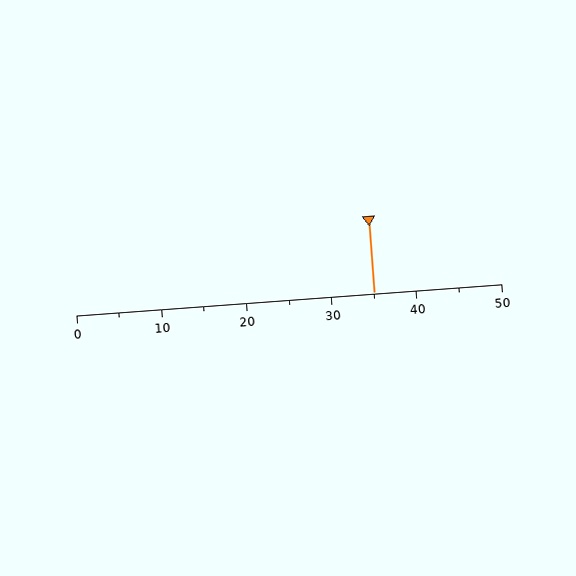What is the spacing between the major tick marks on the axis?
The major ticks are spaced 10 apart.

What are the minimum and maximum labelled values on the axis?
The axis runs from 0 to 50.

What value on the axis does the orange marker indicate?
The marker indicates approximately 35.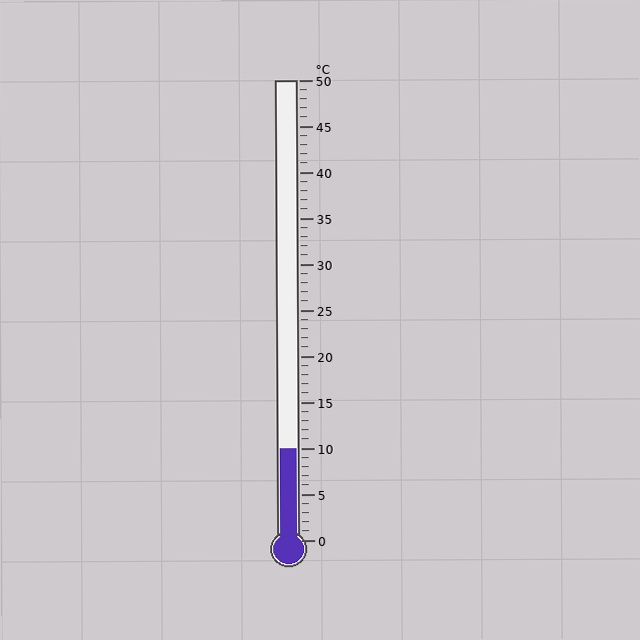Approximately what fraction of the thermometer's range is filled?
The thermometer is filled to approximately 20% of its range.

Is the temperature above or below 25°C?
The temperature is below 25°C.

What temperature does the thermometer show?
The thermometer shows approximately 10°C.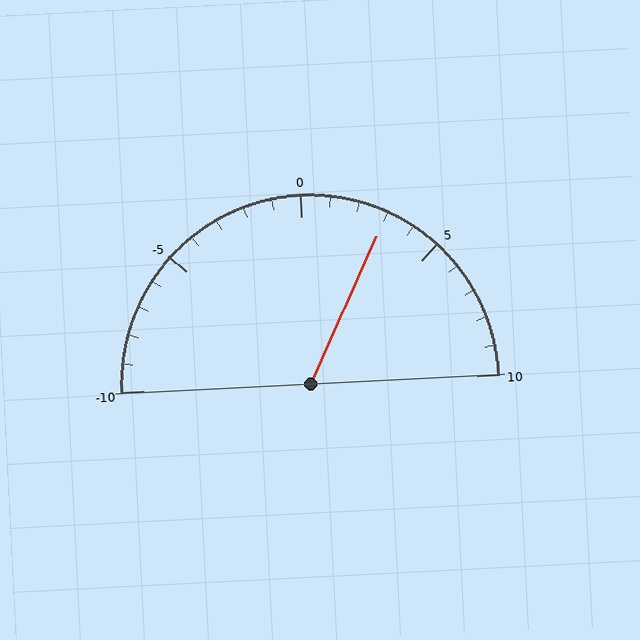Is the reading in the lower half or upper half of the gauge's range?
The reading is in the upper half of the range (-10 to 10).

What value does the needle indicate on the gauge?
The needle indicates approximately 3.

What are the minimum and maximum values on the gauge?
The gauge ranges from -10 to 10.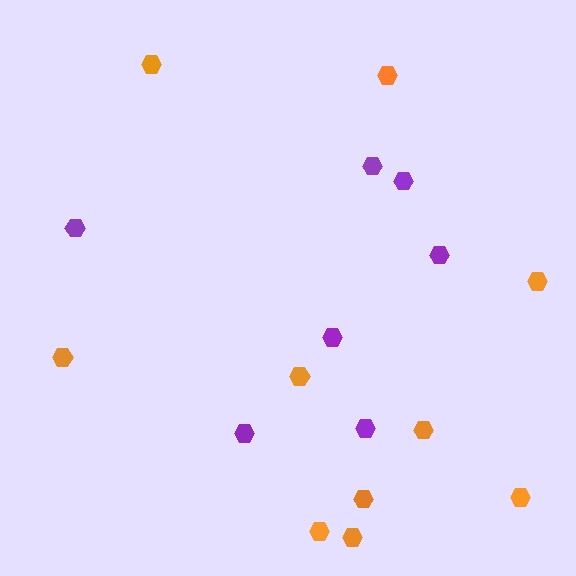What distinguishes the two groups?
There are 2 groups: one group of orange hexagons (10) and one group of purple hexagons (7).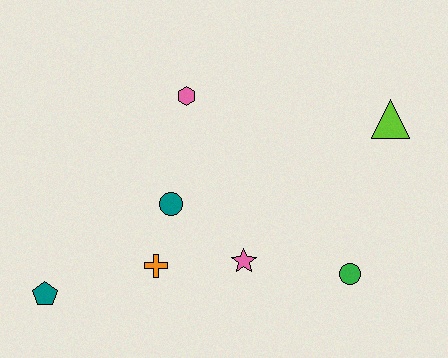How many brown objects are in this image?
There are no brown objects.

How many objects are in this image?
There are 7 objects.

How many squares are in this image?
There are no squares.